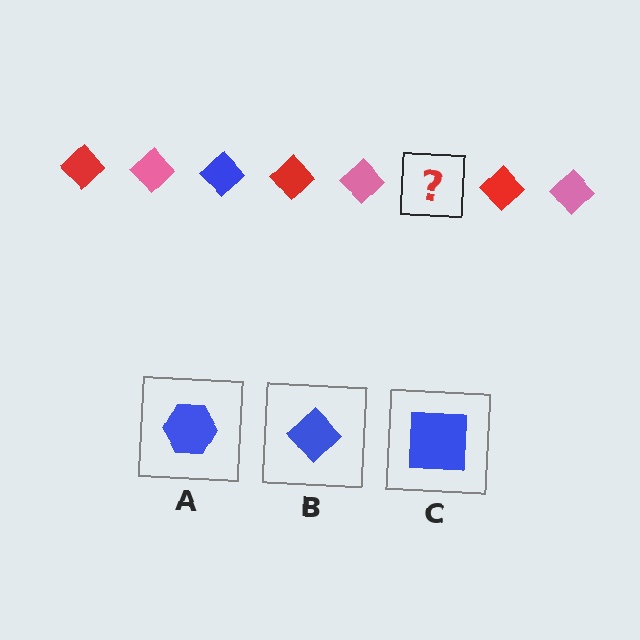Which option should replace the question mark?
Option B.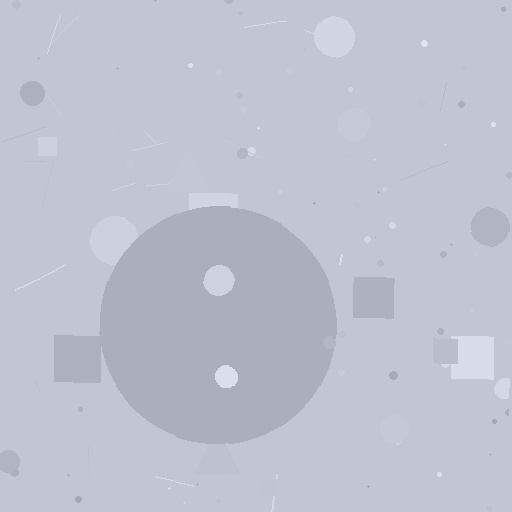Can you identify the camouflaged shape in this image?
The camouflaged shape is a circle.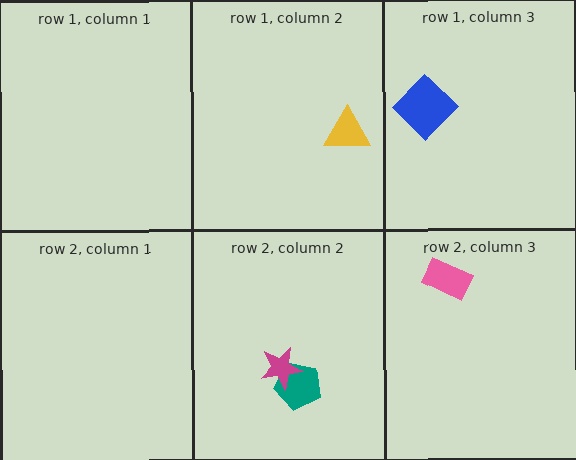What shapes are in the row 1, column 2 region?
The yellow triangle.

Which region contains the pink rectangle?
The row 2, column 3 region.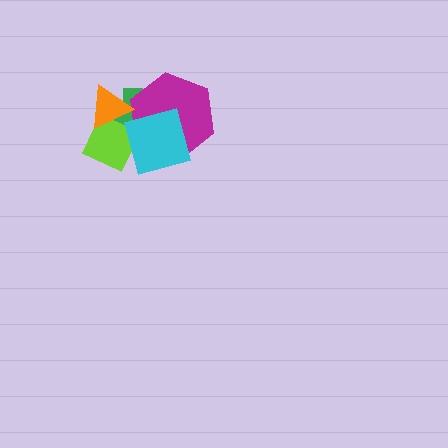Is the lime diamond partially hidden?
Yes, it is partially covered by another shape.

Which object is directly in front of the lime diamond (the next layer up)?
The orange triangle is directly in front of the lime diamond.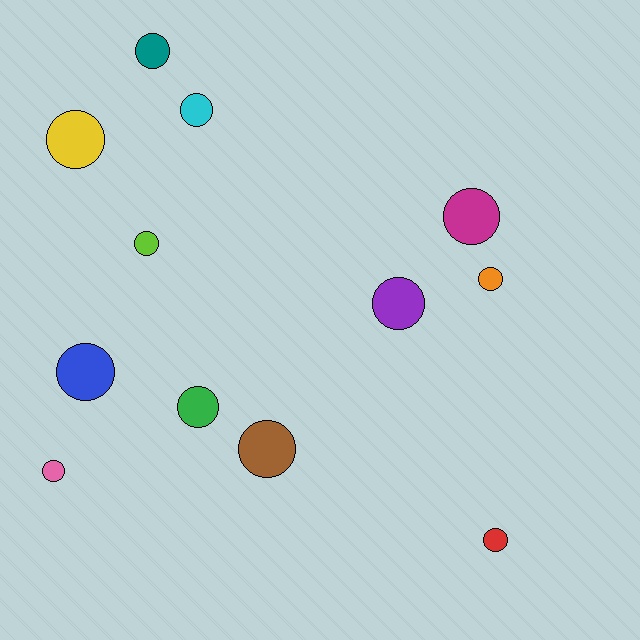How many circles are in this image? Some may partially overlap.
There are 12 circles.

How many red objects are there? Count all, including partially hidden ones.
There is 1 red object.